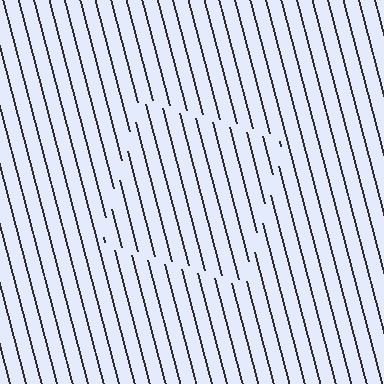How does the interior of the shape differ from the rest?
The interior of the shape contains the same grating, shifted by half a period — the contour is defined by the phase discontinuity where line-ends from the inner and outer gratings abut.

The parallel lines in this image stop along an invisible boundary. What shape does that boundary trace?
An illusory square. The interior of the shape contains the same grating, shifted by half a period — the contour is defined by the phase discontinuity where line-ends from the inner and outer gratings abut.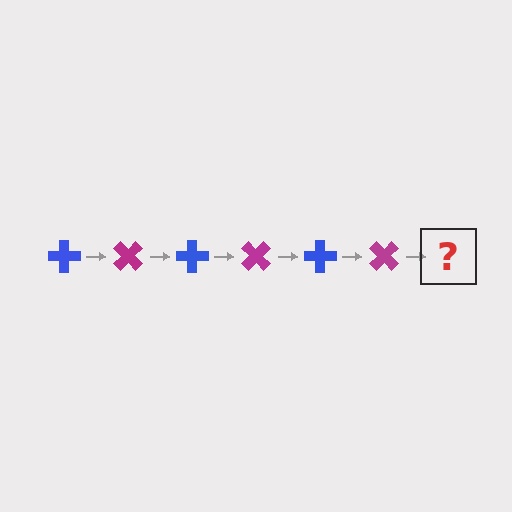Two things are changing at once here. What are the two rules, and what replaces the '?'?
The two rules are that it rotates 45 degrees each step and the color cycles through blue and magenta. The '?' should be a blue cross, rotated 270 degrees from the start.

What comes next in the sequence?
The next element should be a blue cross, rotated 270 degrees from the start.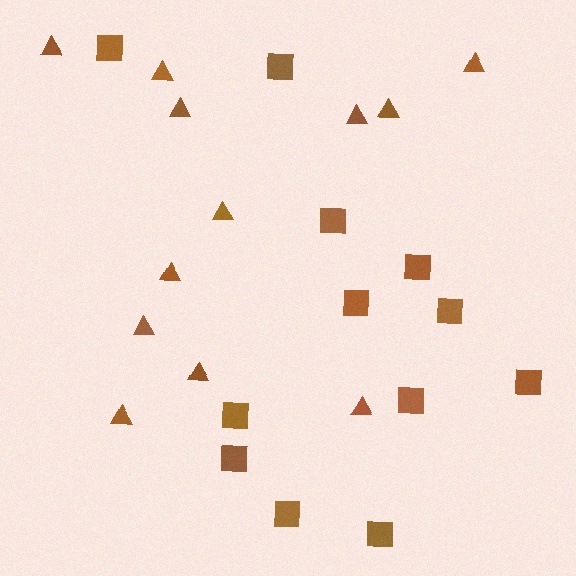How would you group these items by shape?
There are 2 groups: one group of triangles (12) and one group of squares (12).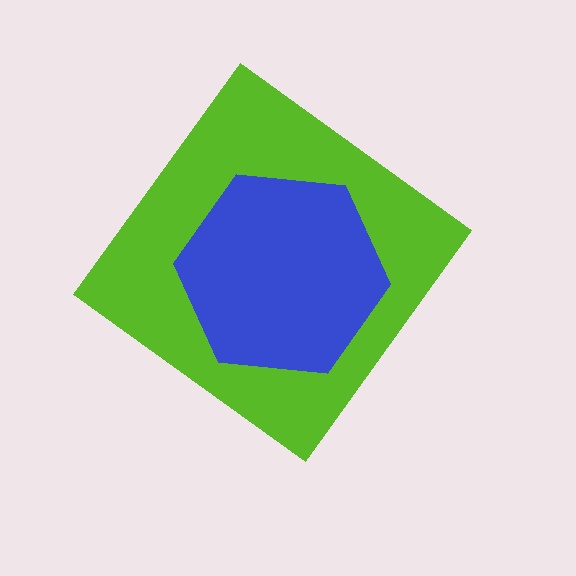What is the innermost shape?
The blue hexagon.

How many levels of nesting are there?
2.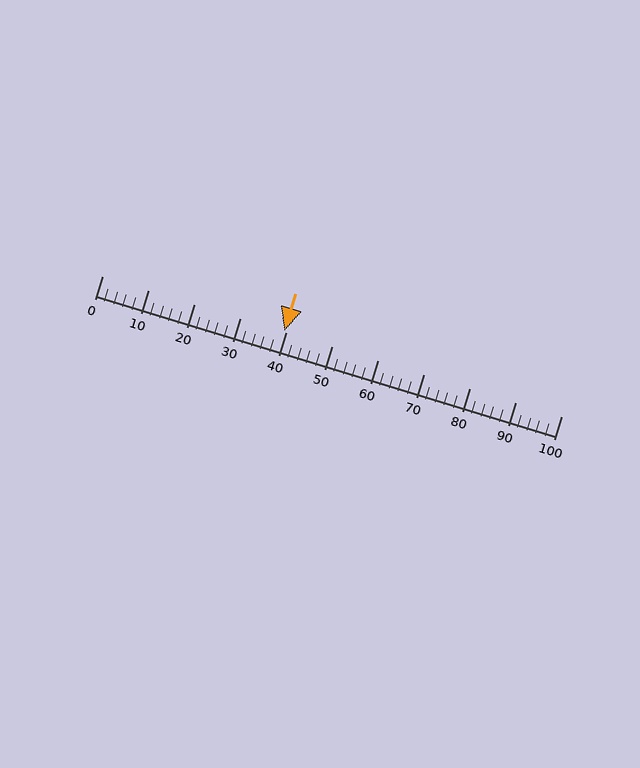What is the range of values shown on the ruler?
The ruler shows values from 0 to 100.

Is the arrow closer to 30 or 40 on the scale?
The arrow is closer to 40.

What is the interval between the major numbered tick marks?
The major tick marks are spaced 10 units apart.